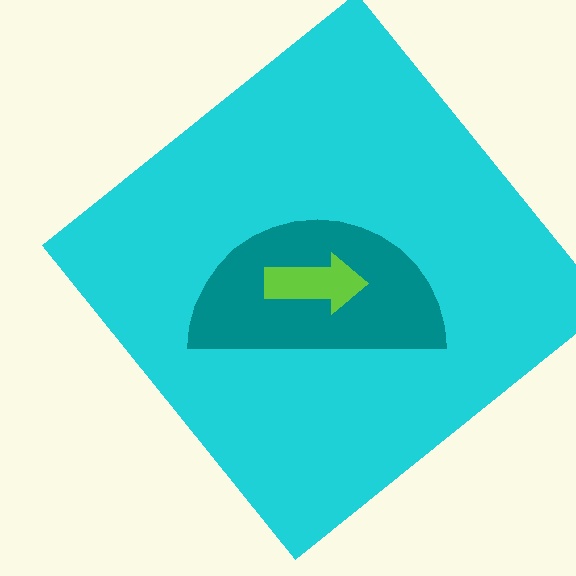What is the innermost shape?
The lime arrow.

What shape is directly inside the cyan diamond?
The teal semicircle.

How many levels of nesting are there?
3.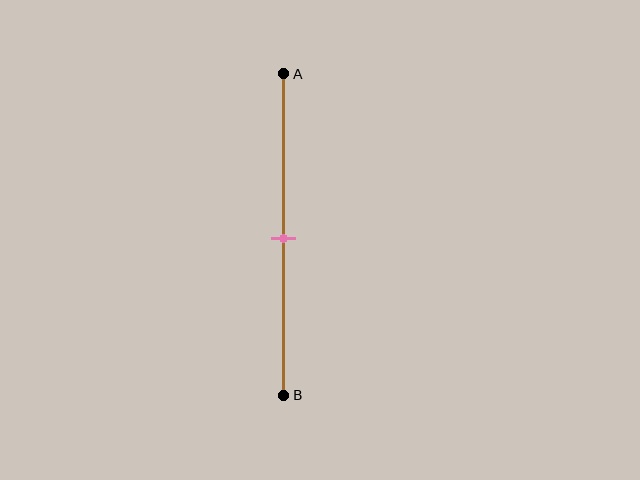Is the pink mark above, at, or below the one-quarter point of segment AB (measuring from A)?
The pink mark is below the one-quarter point of segment AB.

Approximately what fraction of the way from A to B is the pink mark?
The pink mark is approximately 50% of the way from A to B.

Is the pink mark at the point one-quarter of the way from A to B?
No, the mark is at about 50% from A, not at the 25% one-quarter point.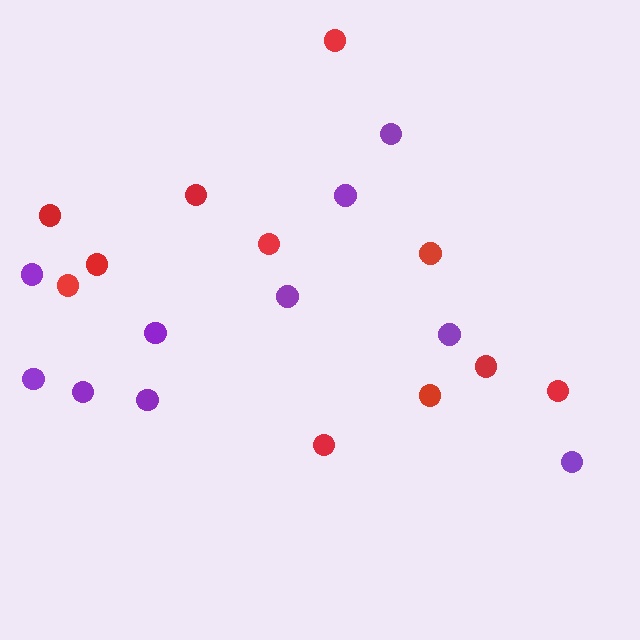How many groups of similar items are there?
There are 2 groups: one group of red circles (11) and one group of purple circles (10).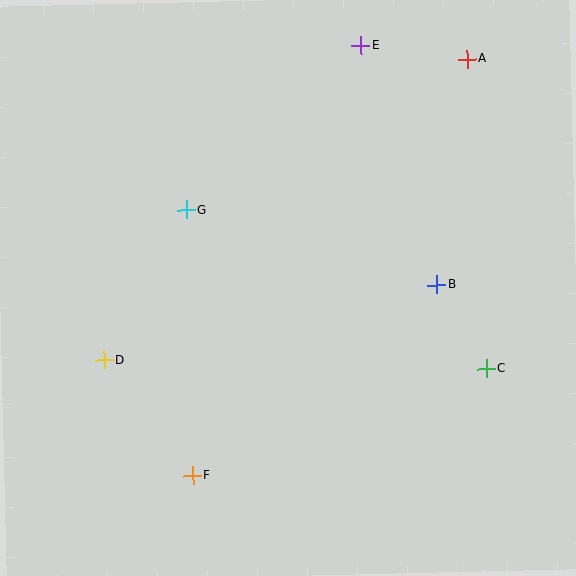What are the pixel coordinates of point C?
Point C is at (486, 369).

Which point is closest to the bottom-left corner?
Point F is closest to the bottom-left corner.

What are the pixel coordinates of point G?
Point G is at (186, 210).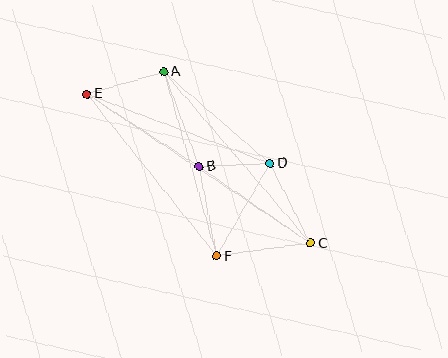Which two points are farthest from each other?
Points C and E are farthest from each other.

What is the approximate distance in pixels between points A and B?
The distance between A and B is approximately 101 pixels.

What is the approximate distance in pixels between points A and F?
The distance between A and F is approximately 192 pixels.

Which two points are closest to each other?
Points B and D are closest to each other.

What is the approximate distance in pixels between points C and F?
The distance between C and F is approximately 94 pixels.